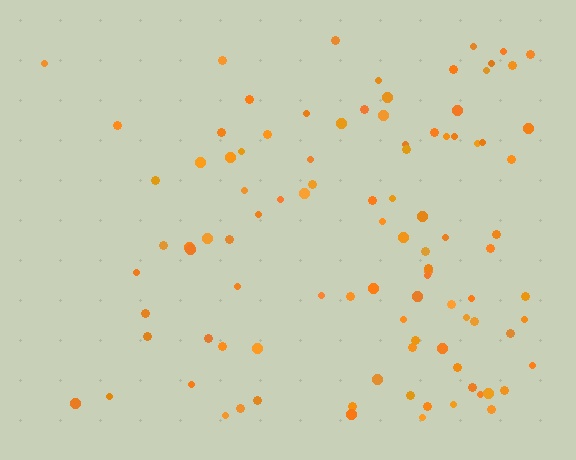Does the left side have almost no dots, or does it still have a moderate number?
Still a moderate number, just noticeably fewer than the right.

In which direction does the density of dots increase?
From left to right, with the right side densest.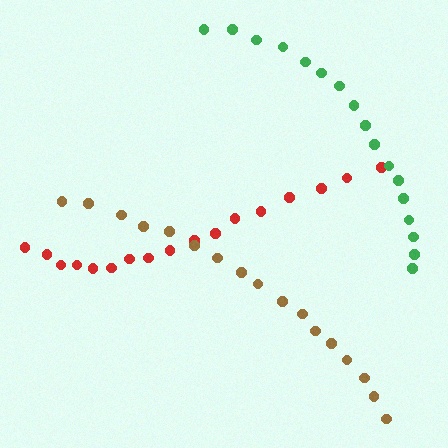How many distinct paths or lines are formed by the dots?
There are 3 distinct paths.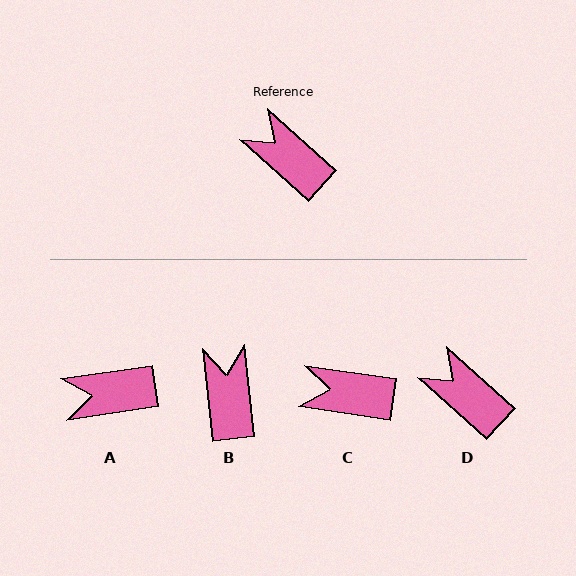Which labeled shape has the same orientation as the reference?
D.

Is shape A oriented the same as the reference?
No, it is off by about 51 degrees.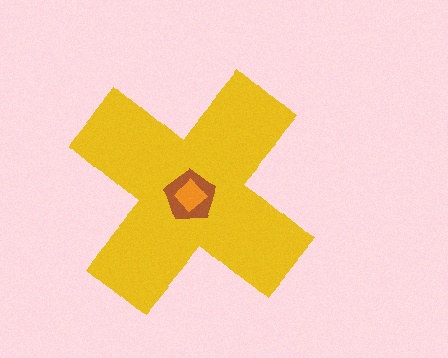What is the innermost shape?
The orange diamond.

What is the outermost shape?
The yellow cross.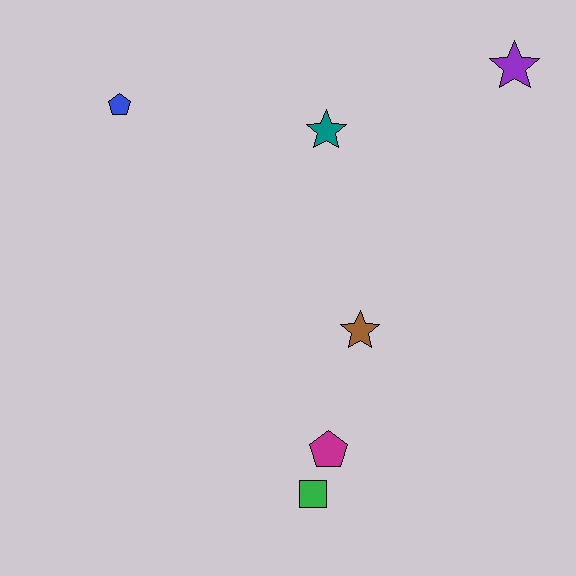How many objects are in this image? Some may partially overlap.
There are 6 objects.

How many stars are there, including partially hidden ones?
There are 3 stars.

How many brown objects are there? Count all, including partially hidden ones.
There is 1 brown object.